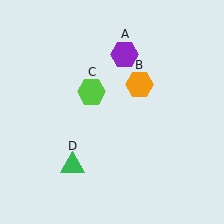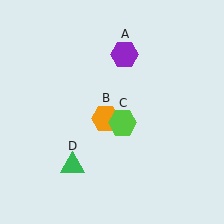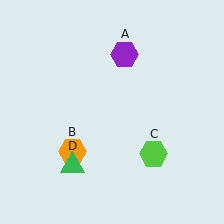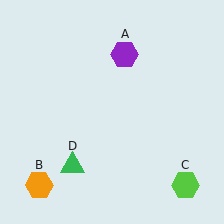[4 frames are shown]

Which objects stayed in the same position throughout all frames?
Purple hexagon (object A) and green triangle (object D) remained stationary.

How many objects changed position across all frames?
2 objects changed position: orange hexagon (object B), lime hexagon (object C).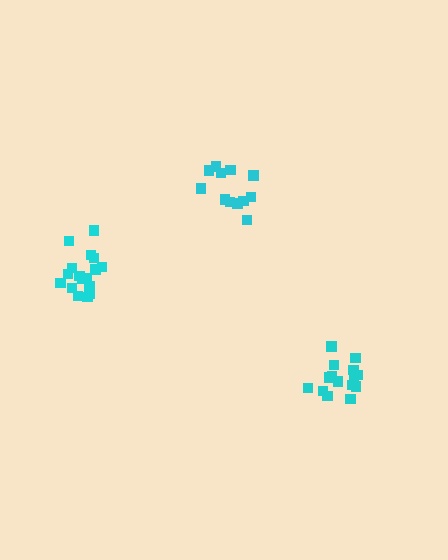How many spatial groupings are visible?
There are 3 spatial groupings.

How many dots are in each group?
Group 1: 12 dots, Group 2: 15 dots, Group 3: 17 dots (44 total).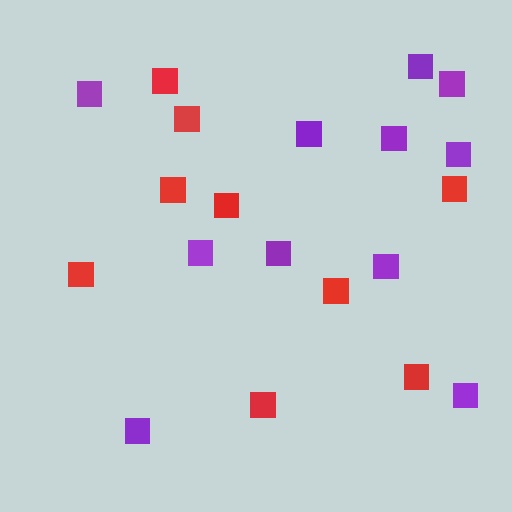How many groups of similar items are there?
There are 2 groups: one group of red squares (9) and one group of purple squares (11).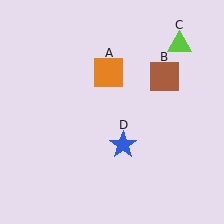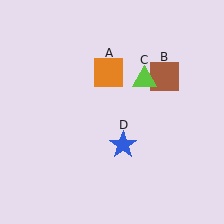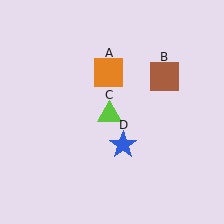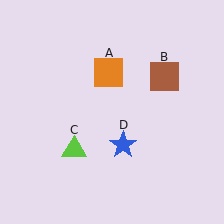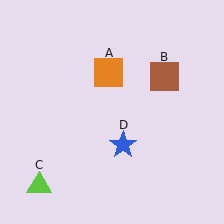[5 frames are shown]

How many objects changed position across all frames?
1 object changed position: lime triangle (object C).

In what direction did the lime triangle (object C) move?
The lime triangle (object C) moved down and to the left.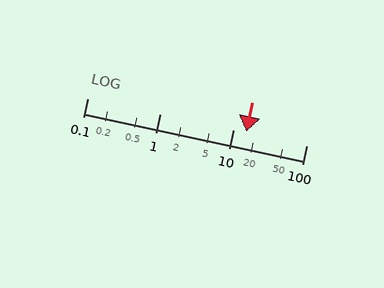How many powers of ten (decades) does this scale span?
The scale spans 3 decades, from 0.1 to 100.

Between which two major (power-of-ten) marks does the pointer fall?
The pointer is between 10 and 100.